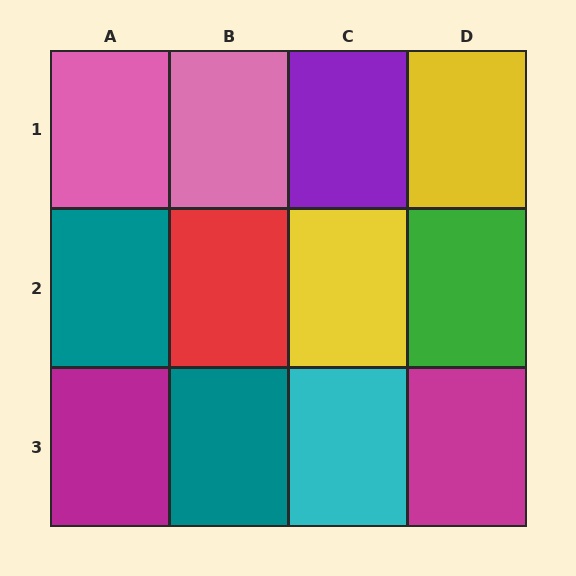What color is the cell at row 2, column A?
Teal.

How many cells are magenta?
2 cells are magenta.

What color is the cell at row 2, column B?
Red.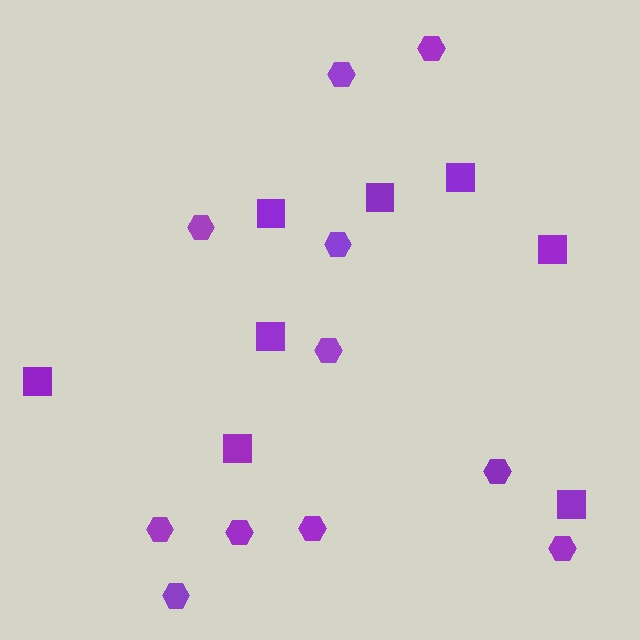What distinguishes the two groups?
There are 2 groups: one group of hexagons (11) and one group of squares (8).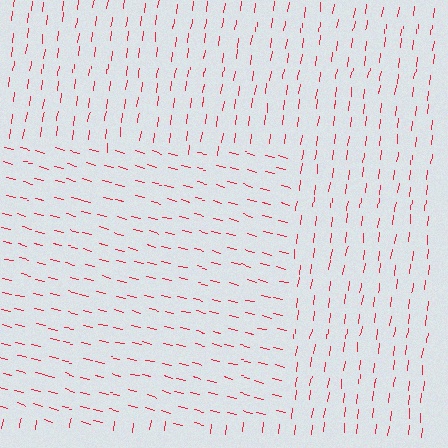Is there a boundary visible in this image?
Yes, there is a texture boundary formed by a change in line orientation.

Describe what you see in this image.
The image is filled with small red line segments. A rectangle region in the image has lines oriented differently from the surrounding lines, creating a visible texture boundary.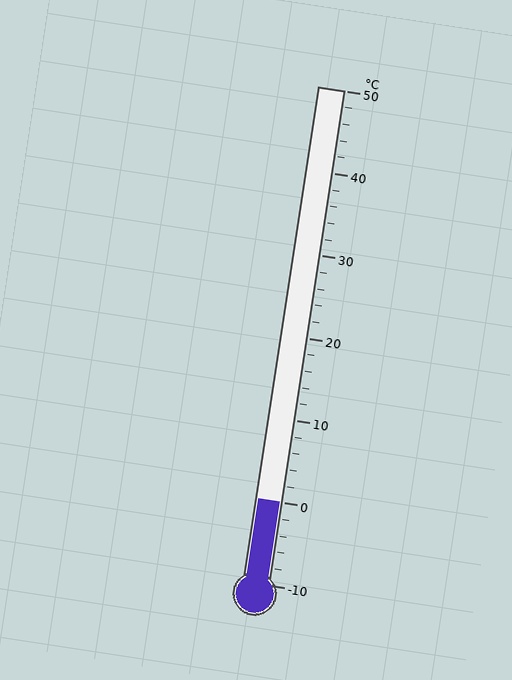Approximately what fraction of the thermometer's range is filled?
The thermometer is filled to approximately 15% of its range.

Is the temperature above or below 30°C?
The temperature is below 30°C.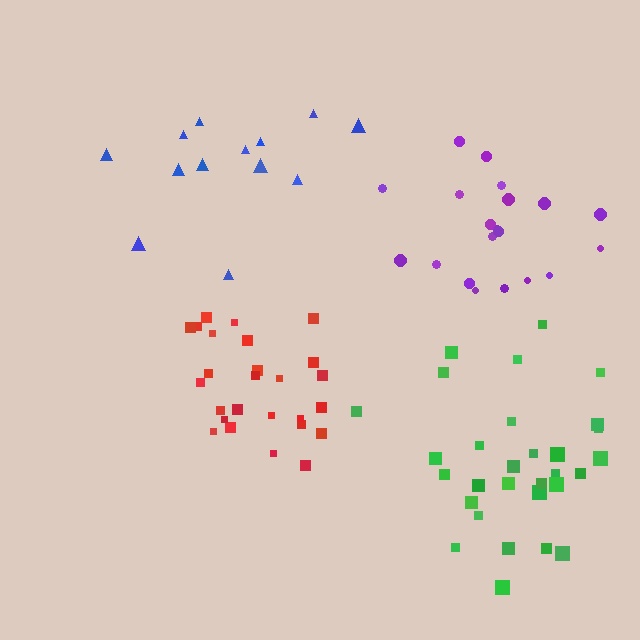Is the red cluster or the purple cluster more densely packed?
Red.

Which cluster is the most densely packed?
Red.